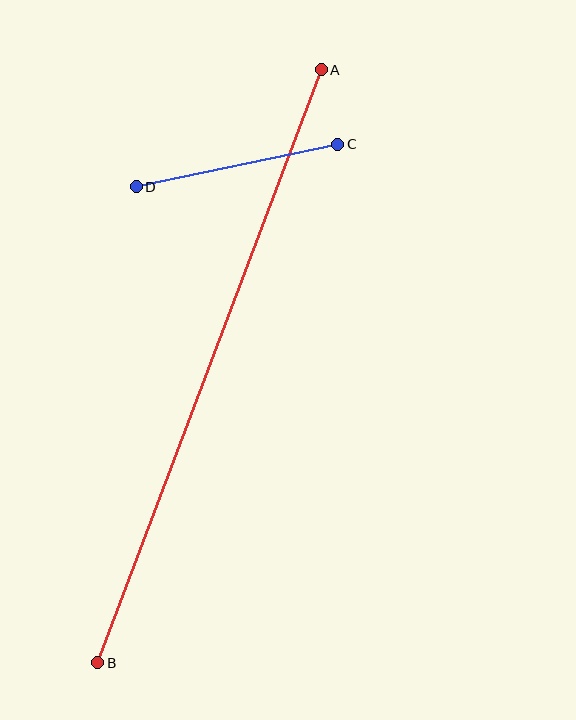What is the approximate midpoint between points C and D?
The midpoint is at approximately (237, 166) pixels.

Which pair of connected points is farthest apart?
Points A and B are farthest apart.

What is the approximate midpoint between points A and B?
The midpoint is at approximately (209, 366) pixels.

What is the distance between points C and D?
The distance is approximately 206 pixels.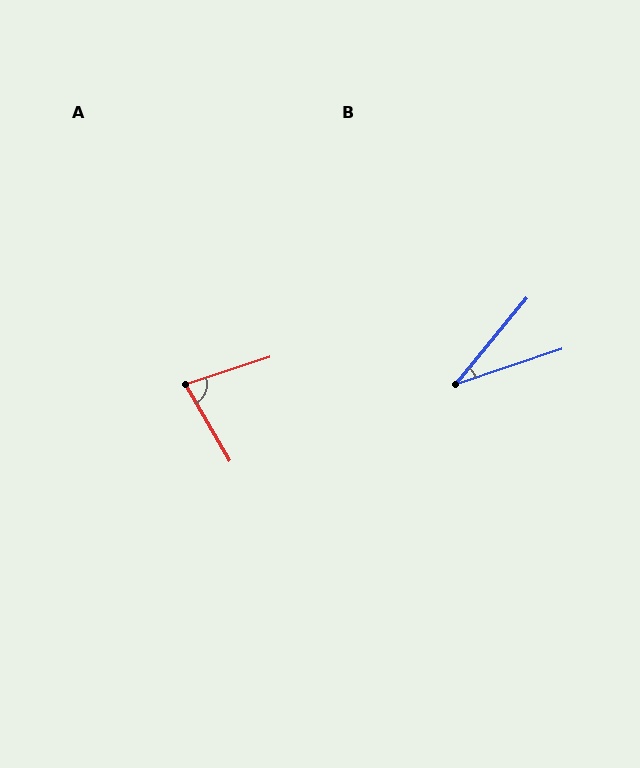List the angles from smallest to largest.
B (32°), A (78°).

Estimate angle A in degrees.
Approximately 78 degrees.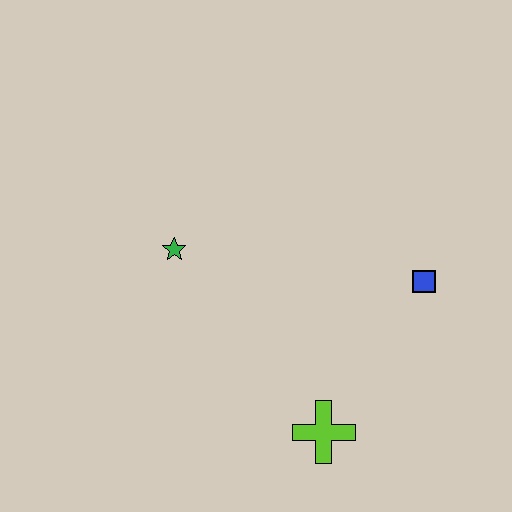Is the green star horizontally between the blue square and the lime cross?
No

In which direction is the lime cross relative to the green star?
The lime cross is below the green star.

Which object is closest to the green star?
The lime cross is closest to the green star.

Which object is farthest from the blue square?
The green star is farthest from the blue square.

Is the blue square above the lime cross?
Yes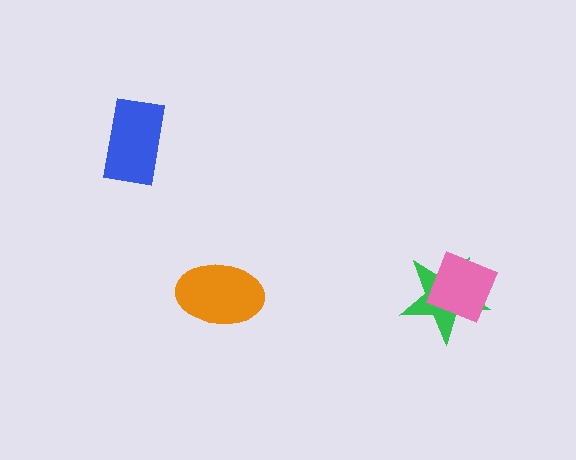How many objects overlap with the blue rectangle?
0 objects overlap with the blue rectangle.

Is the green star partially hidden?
Yes, it is partially covered by another shape.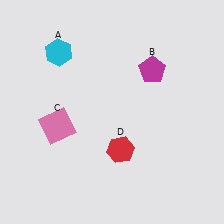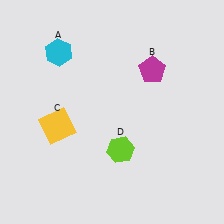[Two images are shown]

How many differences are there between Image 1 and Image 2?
There are 2 differences between the two images.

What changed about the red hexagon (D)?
In Image 1, D is red. In Image 2, it changed to lime.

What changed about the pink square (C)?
In Image 1, C is pink. In Image 2, it changed to yellow.